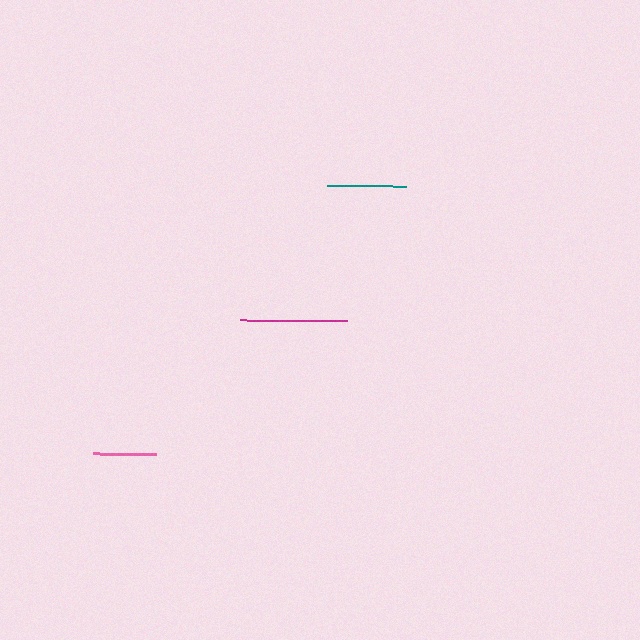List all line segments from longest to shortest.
From longest to shortest: magenta, teal, pink.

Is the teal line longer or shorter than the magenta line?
The magenta line is longer than the teal line.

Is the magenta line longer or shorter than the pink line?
The magenta line is longer than the pink line.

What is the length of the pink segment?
The pink segment is approximately 62 pixels long.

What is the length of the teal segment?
The teal segment is approximately 79 pixels long.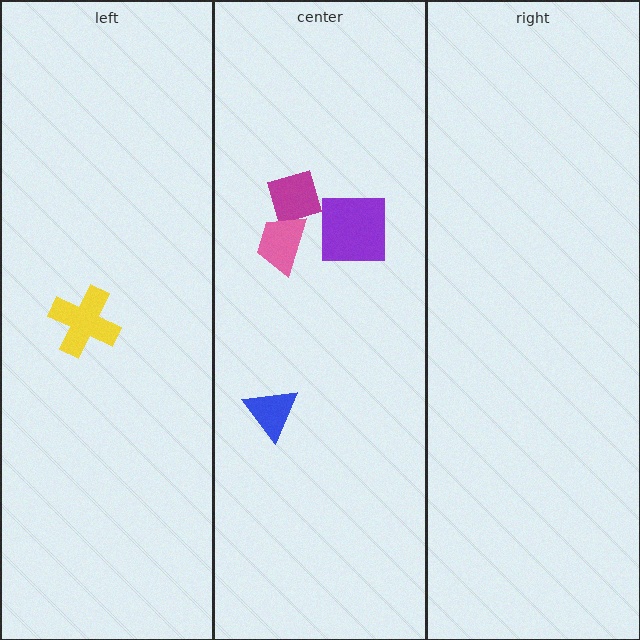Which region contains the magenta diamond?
The center region.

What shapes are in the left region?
The yellow cross.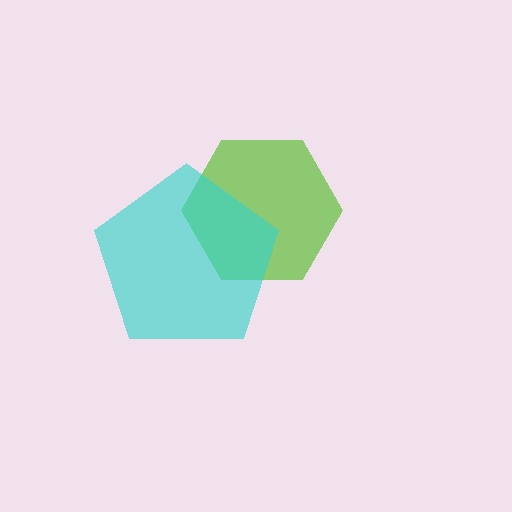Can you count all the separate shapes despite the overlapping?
Yes, there are 2 separate shapes.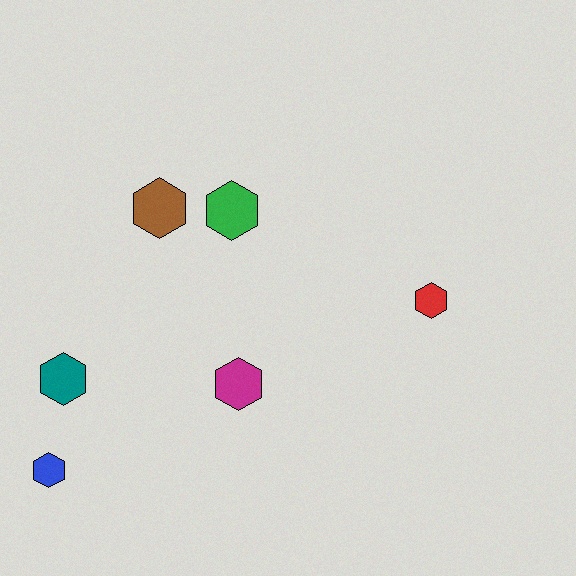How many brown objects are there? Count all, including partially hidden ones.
There is 1 brown object.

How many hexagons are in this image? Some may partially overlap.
There are 6 hexagons.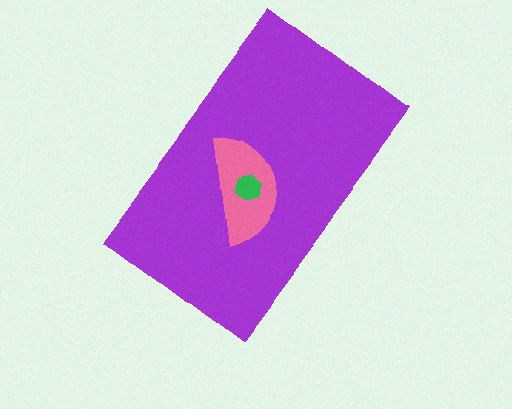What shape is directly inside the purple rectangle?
The pink semicircle.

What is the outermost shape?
The purple rectangle.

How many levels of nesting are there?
3.